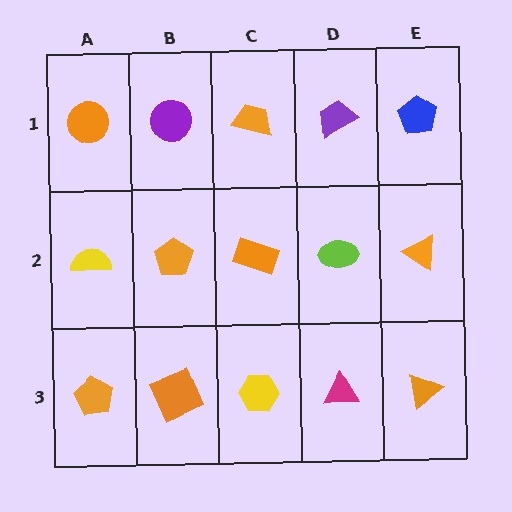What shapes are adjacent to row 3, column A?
A yellow semicircle (row 2, column A), an orange square (row 3, column B).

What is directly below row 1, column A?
A yellow semicircle.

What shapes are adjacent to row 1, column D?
A lime ellipse (row 2, column D), an orange trapezoid (row 1, column C), a blue pentagon (row 1, column E).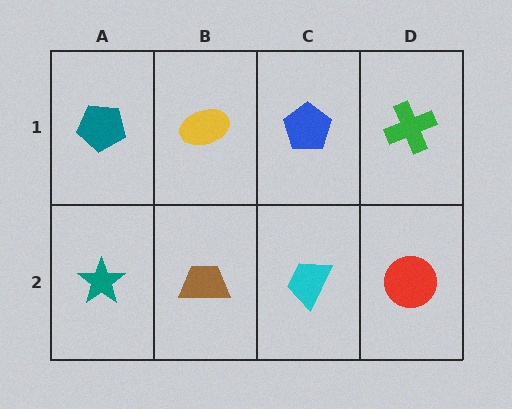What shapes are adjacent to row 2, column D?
A green cross (row 1, column D), a cyan trapezoid (row 2, column C).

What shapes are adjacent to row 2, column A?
A teal pentagon (row 1, column A), a brown trapezoid (row 2, column B).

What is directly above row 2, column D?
A green cross.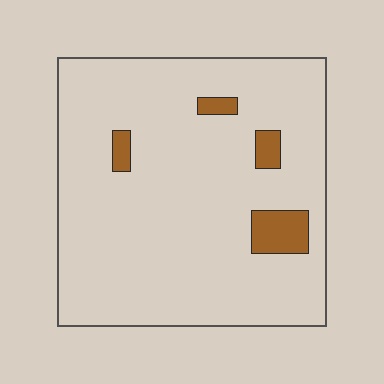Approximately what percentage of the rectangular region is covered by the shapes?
Approximately 5%.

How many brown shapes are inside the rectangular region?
4.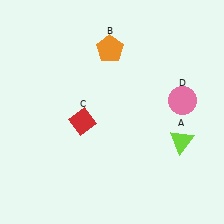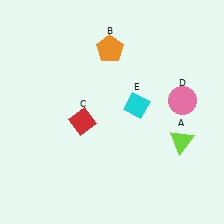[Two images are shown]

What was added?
A cyan diamond (E) was added in Image 2.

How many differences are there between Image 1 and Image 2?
There is 1 difference between the two images.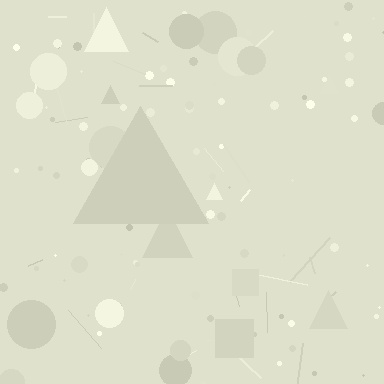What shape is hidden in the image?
A triangle is hidden in the image.